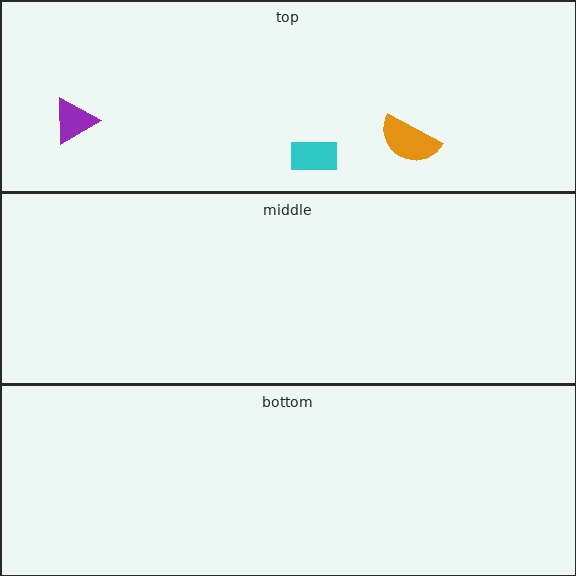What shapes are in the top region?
The purple triangle, the cyan rectangle, the orange semicircle.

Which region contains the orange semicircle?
The top region.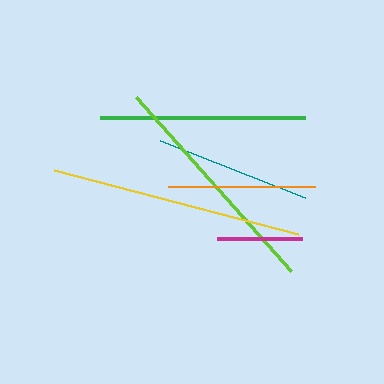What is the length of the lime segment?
The lime segment is approximately 233 pixels long.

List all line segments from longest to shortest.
From longest to shortest: yellow, lime, green, teal, orange, magenta.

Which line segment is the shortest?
The magenta line is the shortest at approximately 86 pixels.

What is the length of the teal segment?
The teal segment is approximately 156 pixels long.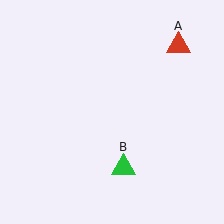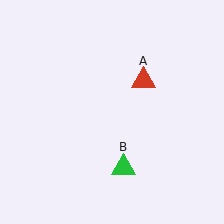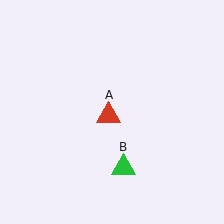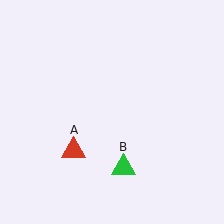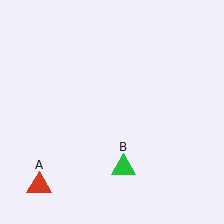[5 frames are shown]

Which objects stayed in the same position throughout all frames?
Green triangle (object B) remained stationary.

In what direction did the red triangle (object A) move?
The red triangle (object A) moved down and to the left.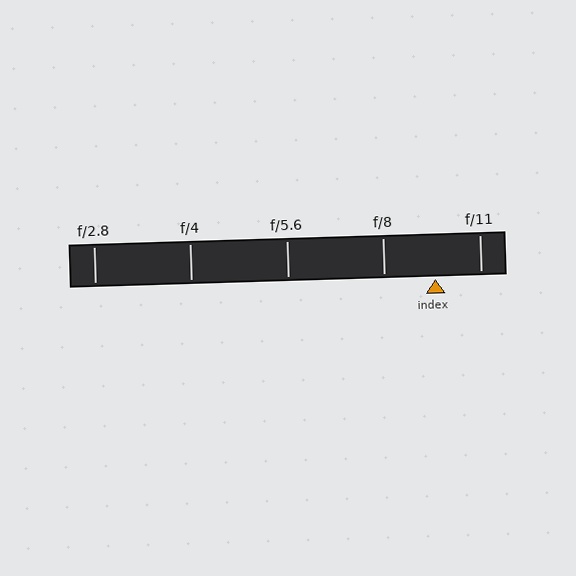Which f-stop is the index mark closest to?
The index mark is closest to f/11.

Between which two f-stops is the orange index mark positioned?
The index mark is between f/8 and f/11.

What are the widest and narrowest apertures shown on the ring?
The widest aperture shown is f/2.8 and the narrowest is f/11.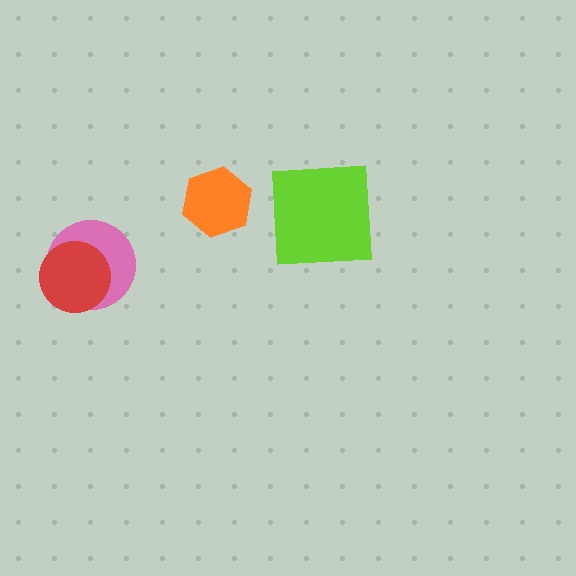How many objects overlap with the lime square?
0 objects overlap with the lime square.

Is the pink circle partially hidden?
Yes, it is partially covered by another shape.